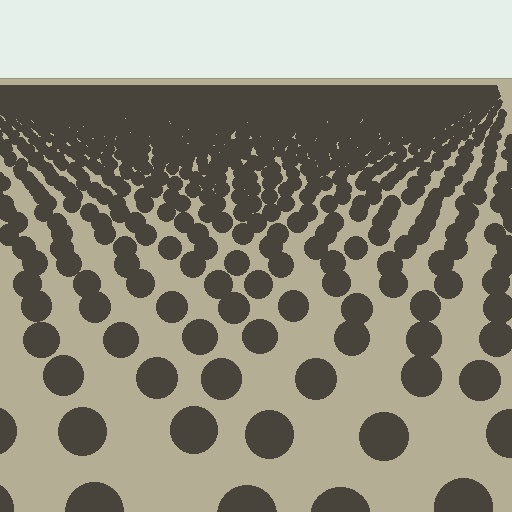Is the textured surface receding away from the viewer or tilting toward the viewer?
The surface is receding away from the viewer. Texture elements get smaller and denser toward the top.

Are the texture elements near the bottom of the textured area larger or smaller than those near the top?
Larger. Near the bottom, elements are closer to the viewer and appear at a bigger on-screen size.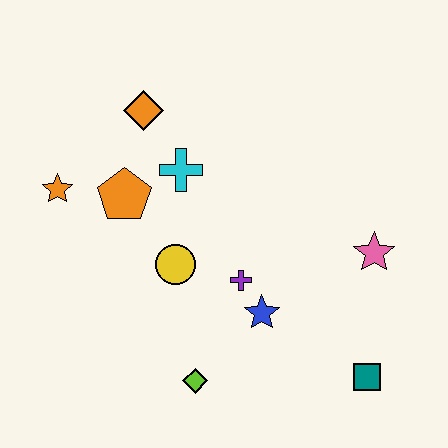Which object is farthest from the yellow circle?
The teal square is farthest from the yellow circle.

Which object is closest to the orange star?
The orange pentagon is closest to the orange star.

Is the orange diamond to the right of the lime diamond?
No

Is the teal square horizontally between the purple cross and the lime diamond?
No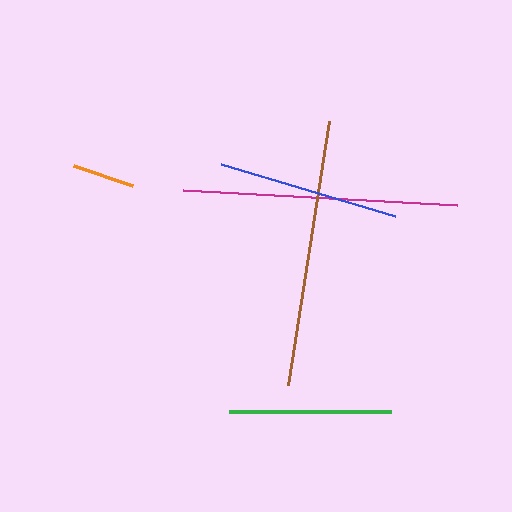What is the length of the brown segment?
The brown segment is approximately 267 pixels long.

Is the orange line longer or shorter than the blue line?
The blue line is longer than the orange line.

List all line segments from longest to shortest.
From longest to shortest: magenta, brown, blue, green, orange.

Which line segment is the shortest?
The orange line is the shortest at approximately 63 pixels.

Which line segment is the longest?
The magenta line is the longest at approximately 275 pixels.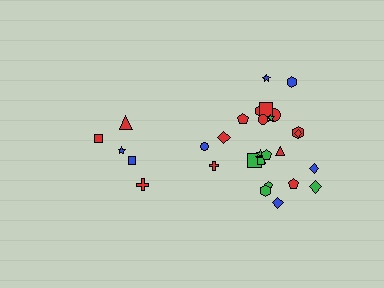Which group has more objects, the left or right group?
The right group.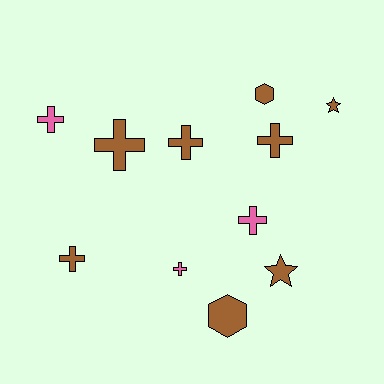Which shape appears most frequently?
Cross, with 7 objects.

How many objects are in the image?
There are 11 objects.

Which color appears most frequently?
Brown, with 8 objects.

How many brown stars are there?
There are 2 brown stars.